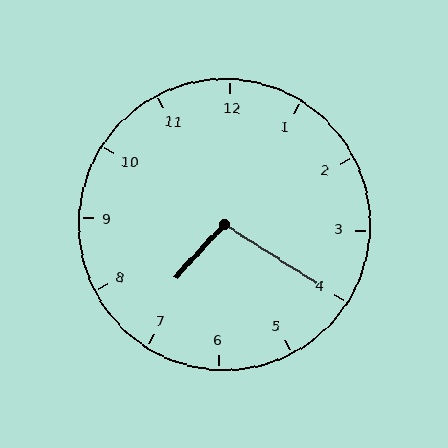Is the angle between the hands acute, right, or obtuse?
It is obtuse.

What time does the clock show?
7:20.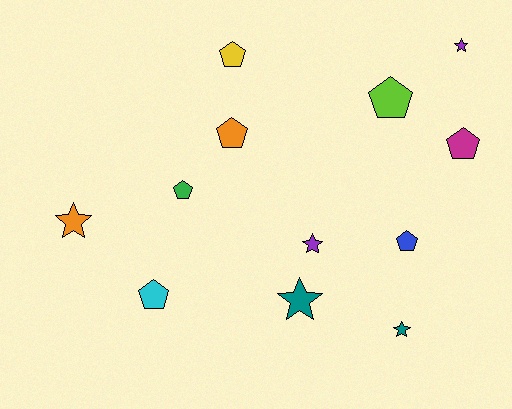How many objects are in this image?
There are 12 objects.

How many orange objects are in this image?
There are 2 orange objects.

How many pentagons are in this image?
There are 7 pentagons.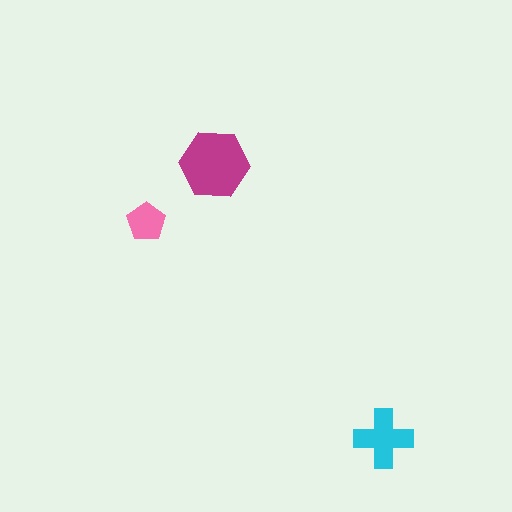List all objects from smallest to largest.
The pink pentagon, the cyan cross, the magenta hexagon.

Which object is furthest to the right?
The cyan cross is rightmost.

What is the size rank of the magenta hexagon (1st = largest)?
1st.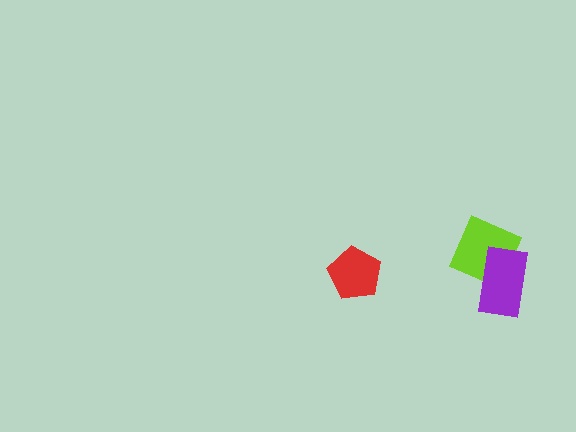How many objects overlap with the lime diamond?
1 object overlaps with the lime diamond.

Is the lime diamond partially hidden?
Yes, it is partially covered by another shape.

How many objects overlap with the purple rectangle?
1 object overlaps with the purple rectangle.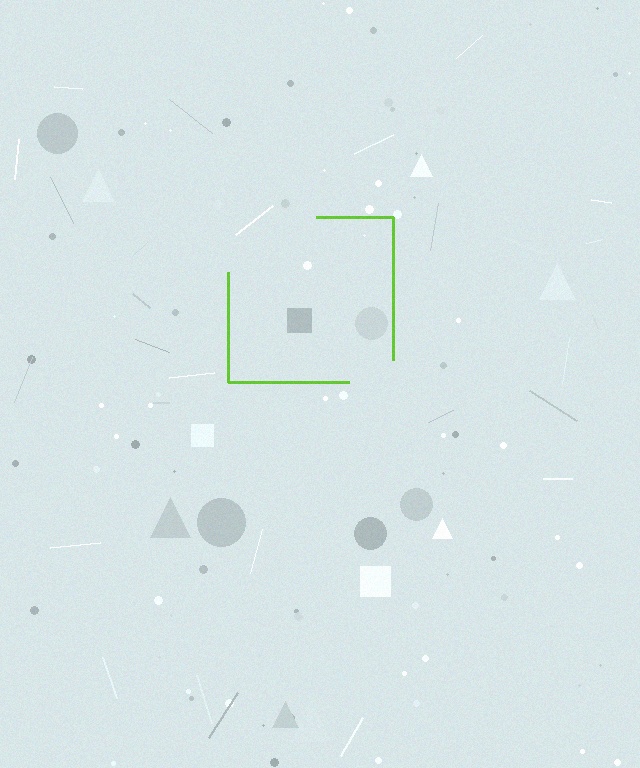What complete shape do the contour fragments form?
The contour fragments form a square.